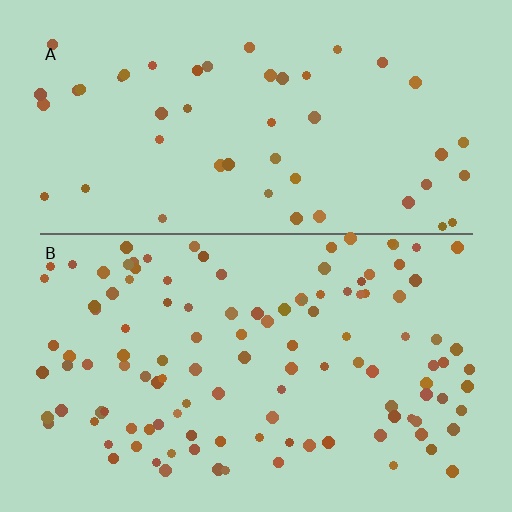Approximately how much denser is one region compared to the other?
Approximately 2.4× — region B over region A.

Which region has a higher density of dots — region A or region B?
B (the bottom).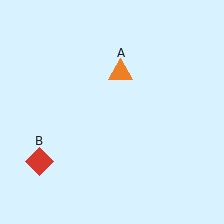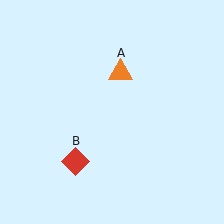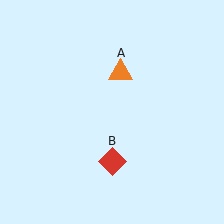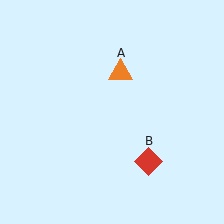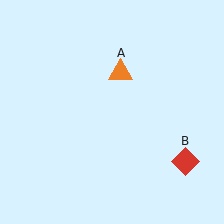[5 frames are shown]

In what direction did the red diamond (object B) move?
The red diamond (object B) moved right.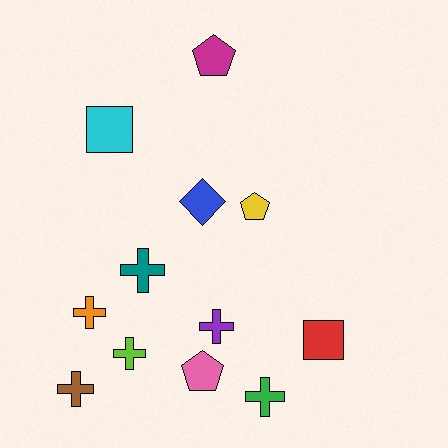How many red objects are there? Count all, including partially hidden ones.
There is 1 red object.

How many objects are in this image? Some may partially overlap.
There are 12 objects.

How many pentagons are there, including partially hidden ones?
There are 3 pentagons.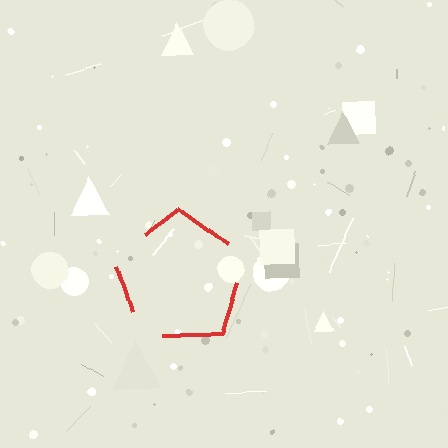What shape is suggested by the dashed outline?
The dashed outline suggests a pentagon.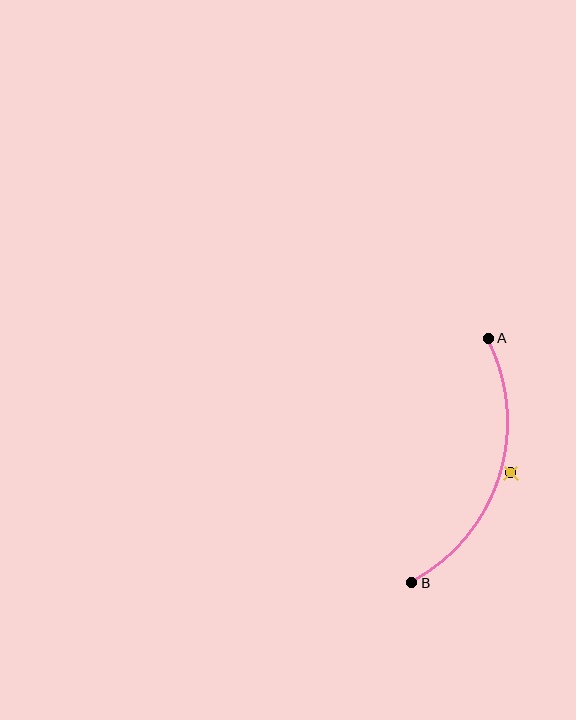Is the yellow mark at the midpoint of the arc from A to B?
No — the yellow mark does not lie on the arc at all. It sits slightly outside the curve.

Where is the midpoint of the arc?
The arc midpoint is the point on the curve farthest from the straight line joining A and B. It sits to the right of that line.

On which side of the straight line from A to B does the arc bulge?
The arc bulges to the right of the straight line connecting A and B.